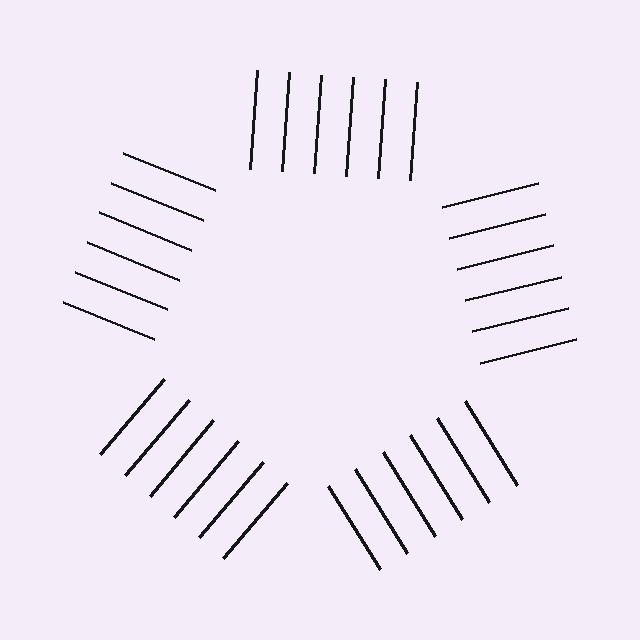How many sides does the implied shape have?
5 sides — the line-ends trace a pentagon.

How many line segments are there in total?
30 — 6 along each of the 5 edges.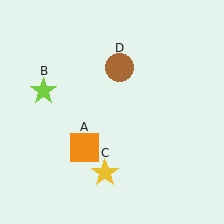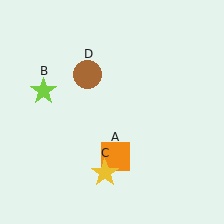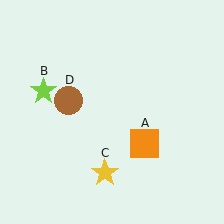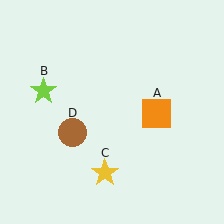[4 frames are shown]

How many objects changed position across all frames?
2 objects changed position: orange square (object A), brown circle (object D).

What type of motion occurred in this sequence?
The orange square (object A), brown circle (object D) rotated counterclockwise around the center of the scene.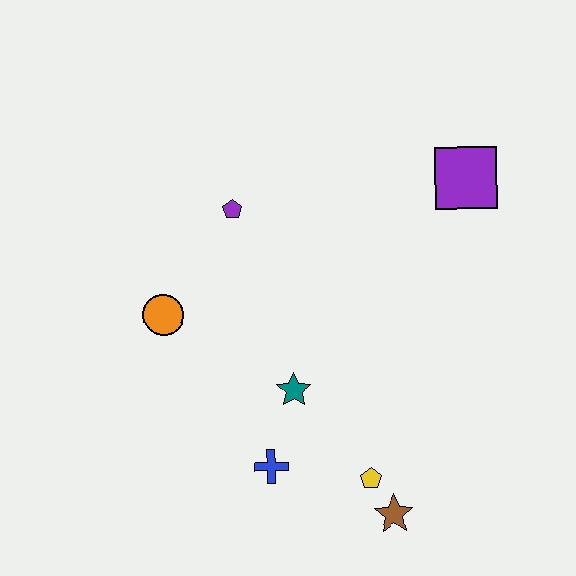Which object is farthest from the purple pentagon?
The brown star is farthest from the purple pentagon.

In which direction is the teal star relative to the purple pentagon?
The teal star is below the purple pentagon.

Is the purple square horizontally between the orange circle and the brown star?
No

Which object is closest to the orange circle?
The purple pentagon is closest to the orange circle.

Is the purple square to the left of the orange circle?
No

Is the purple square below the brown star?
No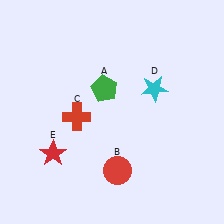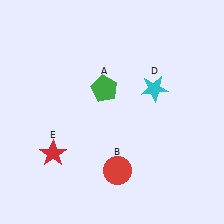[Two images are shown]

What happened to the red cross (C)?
The red cross (C) was removed in Image 2. It was in the bottom-left area of Image 1.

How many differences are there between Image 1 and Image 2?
There is 1 difference between the two images.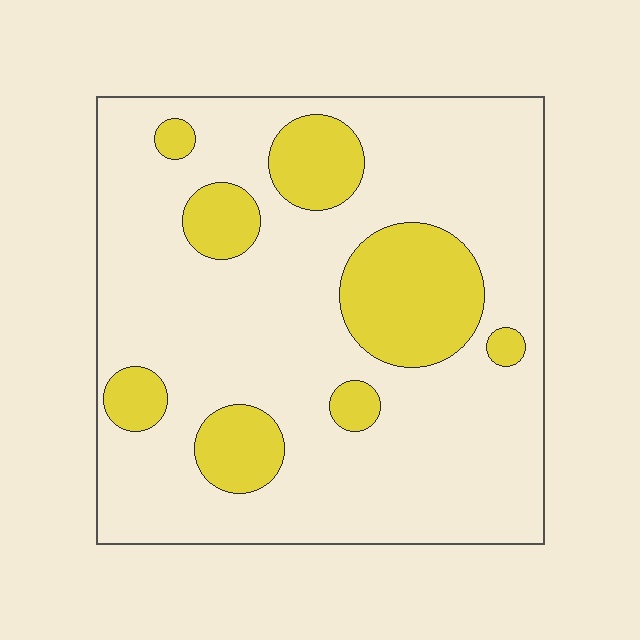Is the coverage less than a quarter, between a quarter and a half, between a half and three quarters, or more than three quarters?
Less than a quarter.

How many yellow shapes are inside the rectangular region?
8.